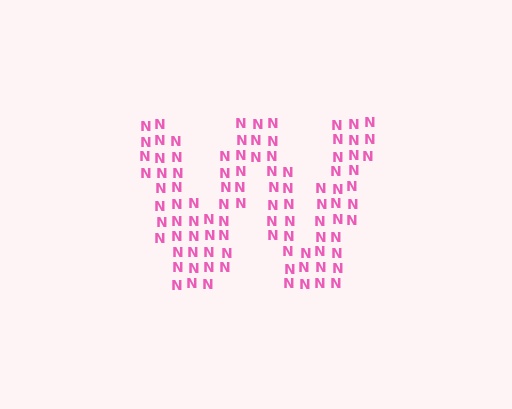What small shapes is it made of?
It is made of small letter N's.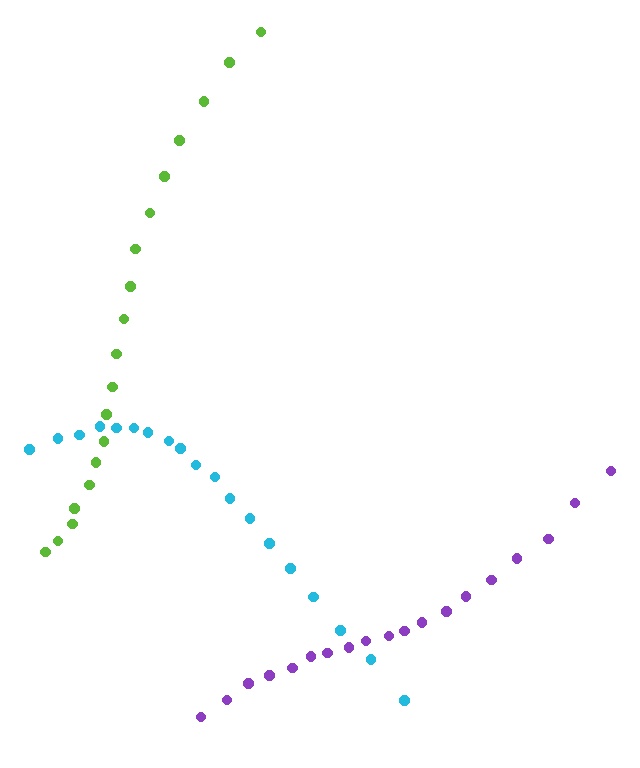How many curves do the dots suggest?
There are 3 distinct paths.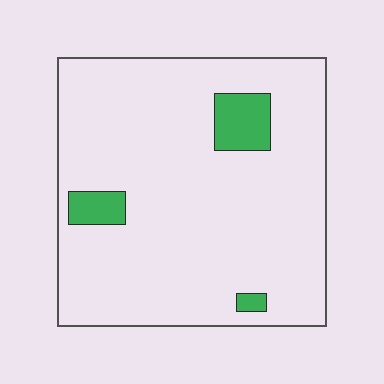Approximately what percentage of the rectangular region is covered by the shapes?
Approximately 10%.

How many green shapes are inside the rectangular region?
3.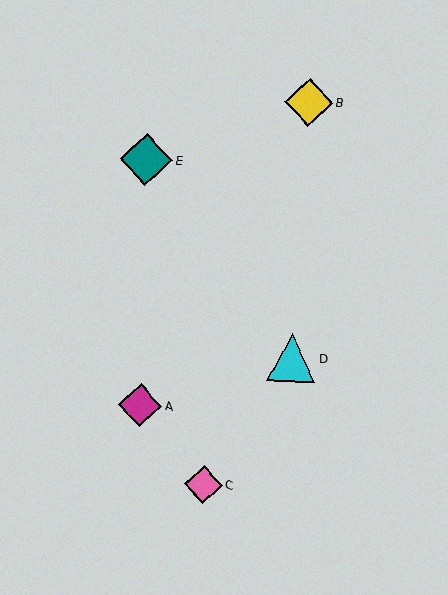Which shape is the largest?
The teal diamond (labeled E) is the largest.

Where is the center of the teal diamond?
The center of the teal diamond is at (146, 160).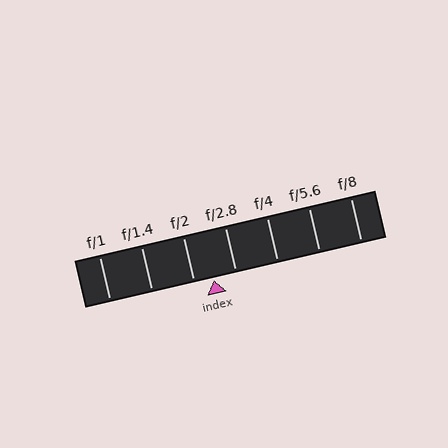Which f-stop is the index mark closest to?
The index mark is closest to f/2.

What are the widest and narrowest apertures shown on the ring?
The widest aperture shown is f/1 and the narrowest is f/8.